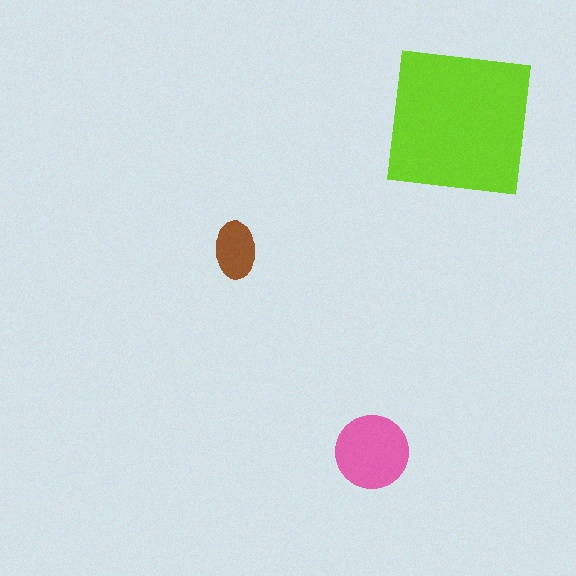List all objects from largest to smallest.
The lime square, the pink circle, the brown ellipse.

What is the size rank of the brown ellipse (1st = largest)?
3rd.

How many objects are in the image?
There are 3 objects in the image.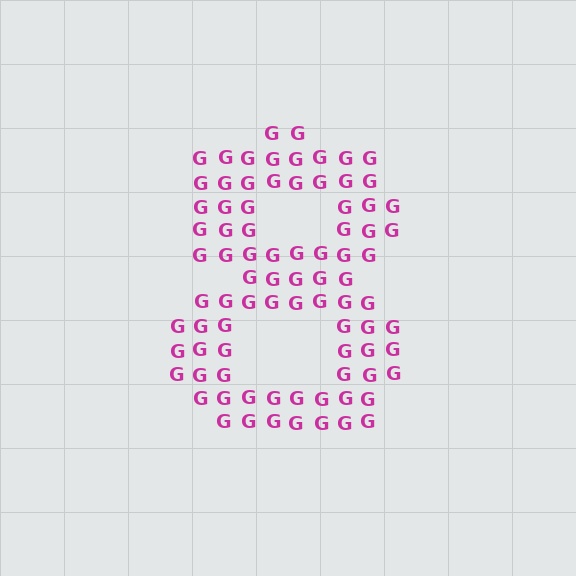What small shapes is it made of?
It is made of small letter G's.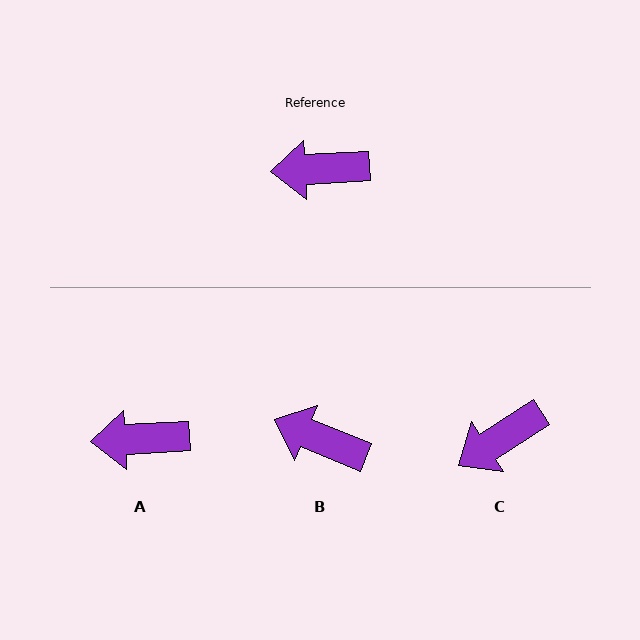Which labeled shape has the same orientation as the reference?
A.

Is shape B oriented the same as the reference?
No, it is off by about 26 degrees.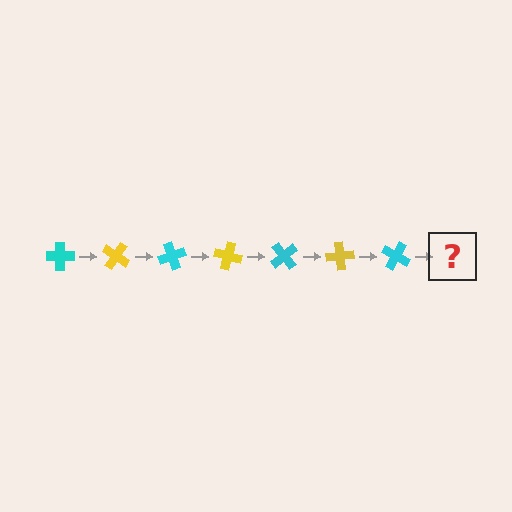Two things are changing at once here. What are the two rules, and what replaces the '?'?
The two rules are that it rotates 35 degrees each step and the color cycles through cyan and yellow. The '?' should be a yellow cross, rotated 245 degrees from the start.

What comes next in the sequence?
The next element should be a yellow cross, rotated 245 degrees from the start.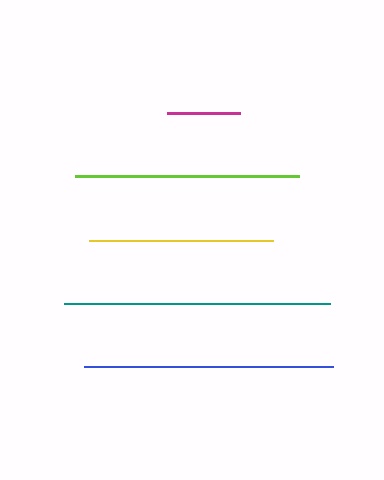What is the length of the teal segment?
The teal segment is approximately 267 pixels long.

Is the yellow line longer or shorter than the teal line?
The teal line is longer than the yellow line.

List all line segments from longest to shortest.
From longest to shortest: teal, blue, lime, yellow, magenta.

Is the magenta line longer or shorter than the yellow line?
The yellow line is longer than the magenta line.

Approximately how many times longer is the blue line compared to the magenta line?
The blue line is approximately 3.4 times the length of the magenta line.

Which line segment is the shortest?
The magenta line is the shortest at approximately 72 pixels.